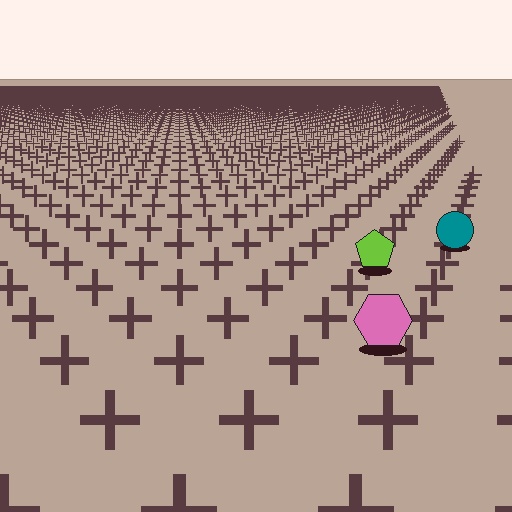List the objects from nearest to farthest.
From nearest to farthest: the pink hexagon, the lime pentagon, the teal circle.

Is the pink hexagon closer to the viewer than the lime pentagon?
Yes. The pink hexagon is closer — you can tell from the texture gradient: the ground texture is coarser near it.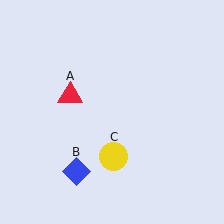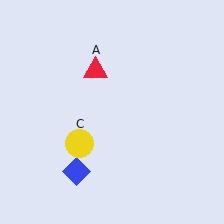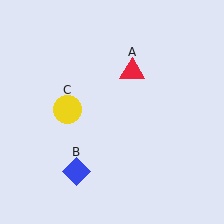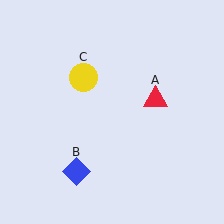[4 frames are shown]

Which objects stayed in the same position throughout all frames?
Blue diamond (object B) remained stationary.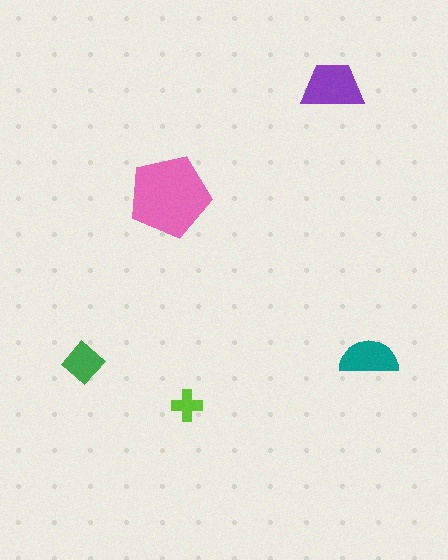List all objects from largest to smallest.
The pink pentagon, the purple trapezoid, the teal semicircle, the green diamond, the lime cross.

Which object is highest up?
The purple trapezoid is topmost.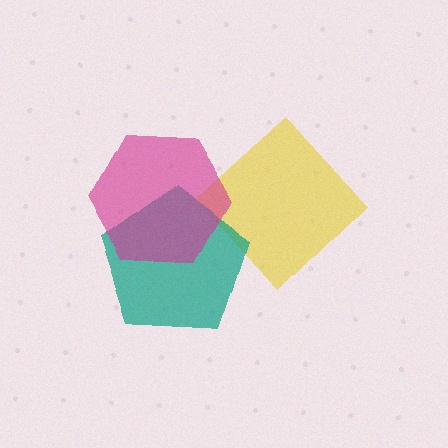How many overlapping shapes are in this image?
There are 3 overlapping shapes in the image.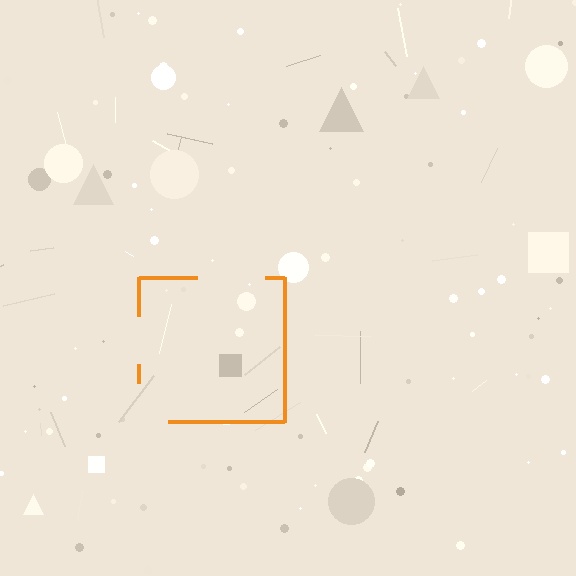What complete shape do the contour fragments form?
The contour fragments form a square.